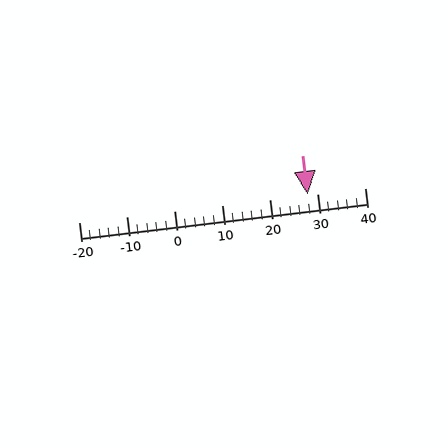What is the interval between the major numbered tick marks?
The major tick marks are spaced 10 units apart.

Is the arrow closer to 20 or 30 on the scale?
The arrow is closer to 30.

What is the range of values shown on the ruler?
The ruler shows values from -20 to 40.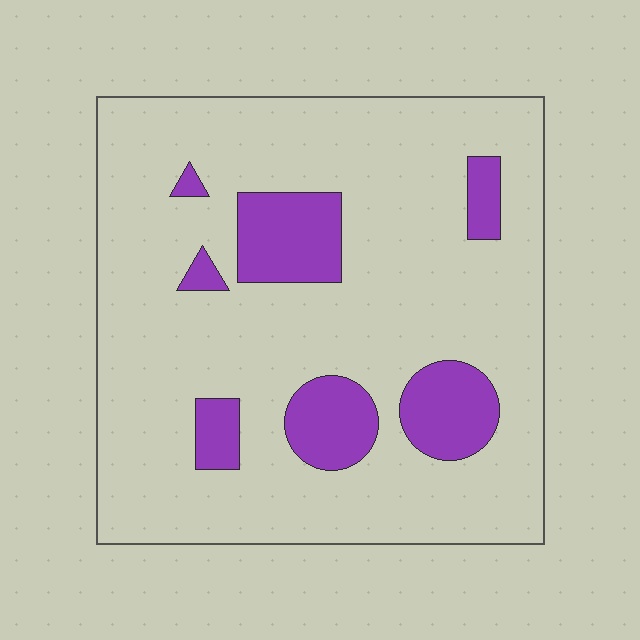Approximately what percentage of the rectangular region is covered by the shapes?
Approximately 15%.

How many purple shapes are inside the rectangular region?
7.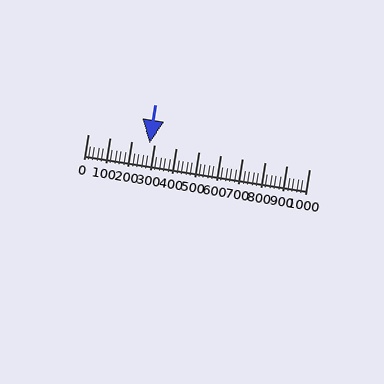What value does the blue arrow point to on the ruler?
The blue arrow points to approximately 280.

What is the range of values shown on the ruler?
The ruler shows values from 0 to 1000.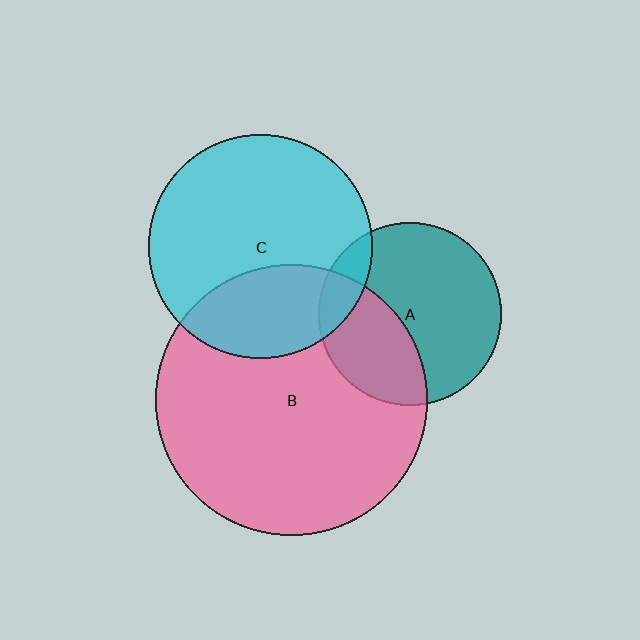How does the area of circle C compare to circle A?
Approximately 1.5 times.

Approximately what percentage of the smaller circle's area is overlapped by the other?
Approximately 15%.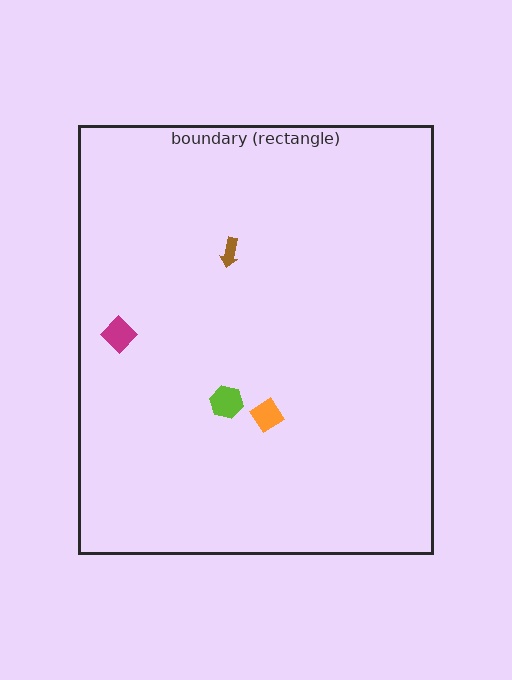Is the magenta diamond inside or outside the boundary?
Inside.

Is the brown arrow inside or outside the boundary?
Inside.